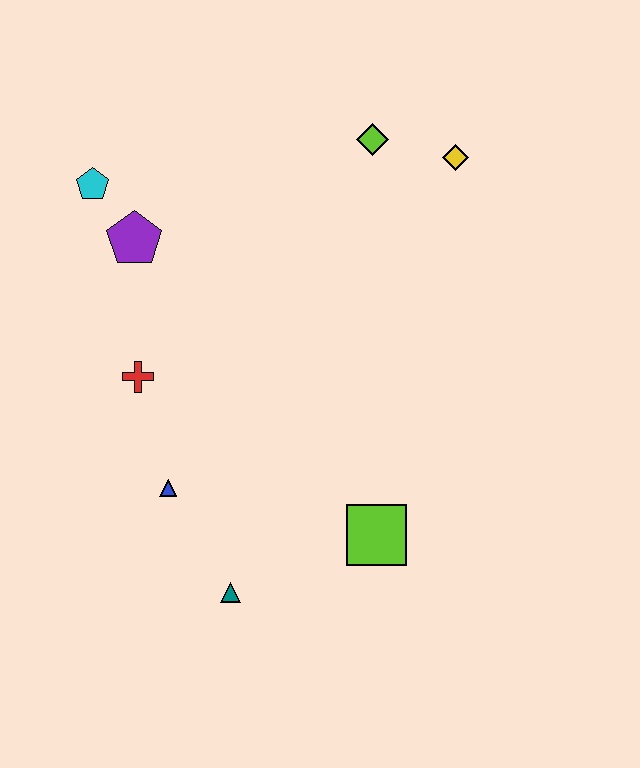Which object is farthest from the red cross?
The yellow diamond is farthest from the red cross.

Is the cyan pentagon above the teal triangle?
Yes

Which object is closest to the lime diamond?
The yellow diamond is closest to the lime diamond.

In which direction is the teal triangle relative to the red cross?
The teal triangle is below the red cross.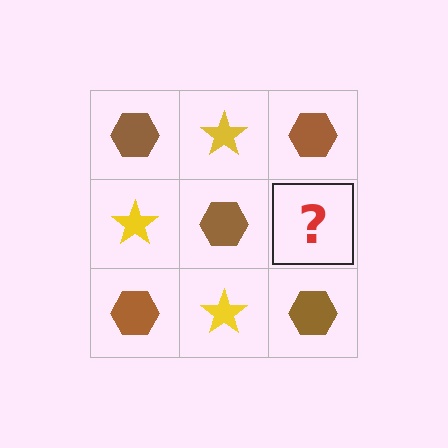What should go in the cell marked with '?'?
The missing cell should contain a yellow star.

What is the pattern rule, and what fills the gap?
The rule is that it alternates brown hexagon and yellow star in a checkerboard pattern. The gap should be filled with a yellow star.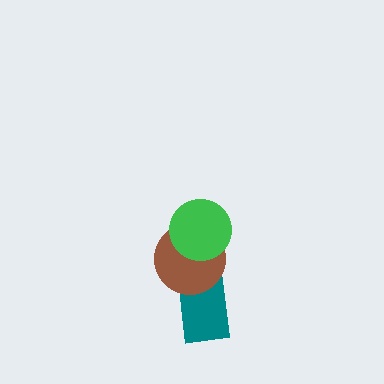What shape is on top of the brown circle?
The green circle is on top of the brown circle.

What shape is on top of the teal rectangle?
The brown circle is on top of the teal rectangle.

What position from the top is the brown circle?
The brown circle is 2nd from the top.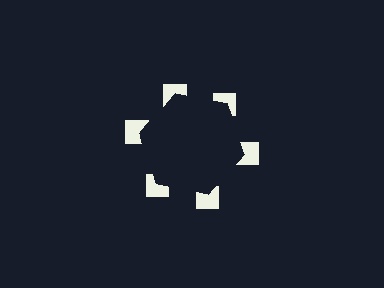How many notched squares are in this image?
There are 6 — one at each vertex of the illusory hexagon.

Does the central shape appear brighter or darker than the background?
It typically appears slightly darker than the background, even though no actual brightness change is drawn.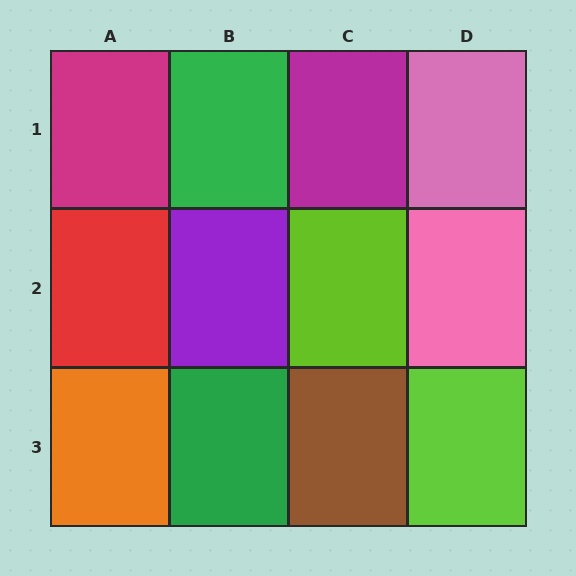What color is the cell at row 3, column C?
Brown.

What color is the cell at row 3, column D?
Lime.